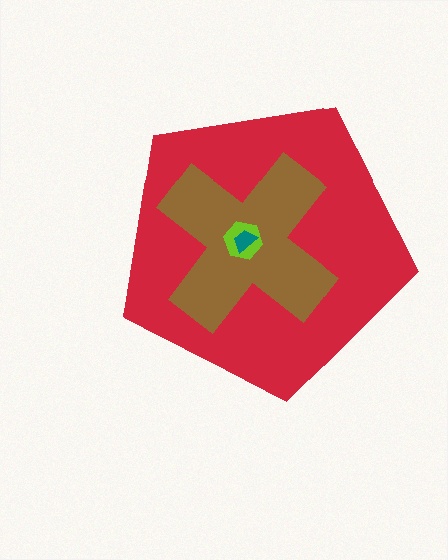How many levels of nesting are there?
4.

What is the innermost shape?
The teal trapezoid.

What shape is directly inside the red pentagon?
The brown cross.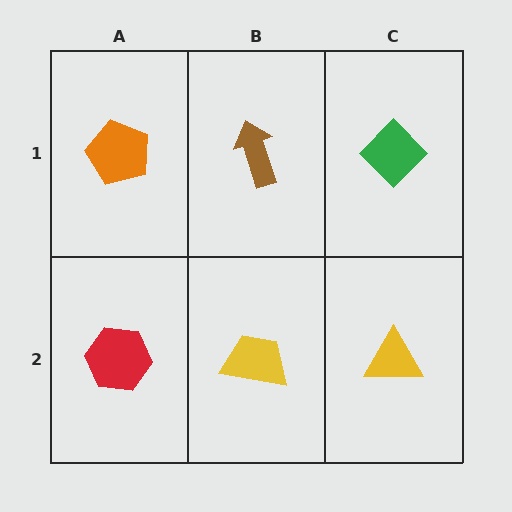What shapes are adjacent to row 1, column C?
A yellow triangle (row 2, column C), a brown arrow (row 1, column B).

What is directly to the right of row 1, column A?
A brown arrow.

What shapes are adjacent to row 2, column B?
A brown arrow (row 1, column B), a red hexagon (row 2, column A), a yellow triangle (row 2, column C).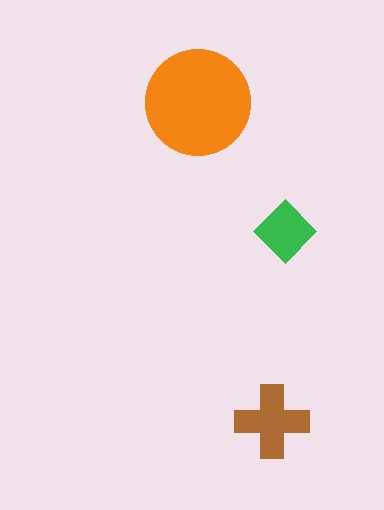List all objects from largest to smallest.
The orange circle, the brown cross, the green diamond.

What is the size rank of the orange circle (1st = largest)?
1st.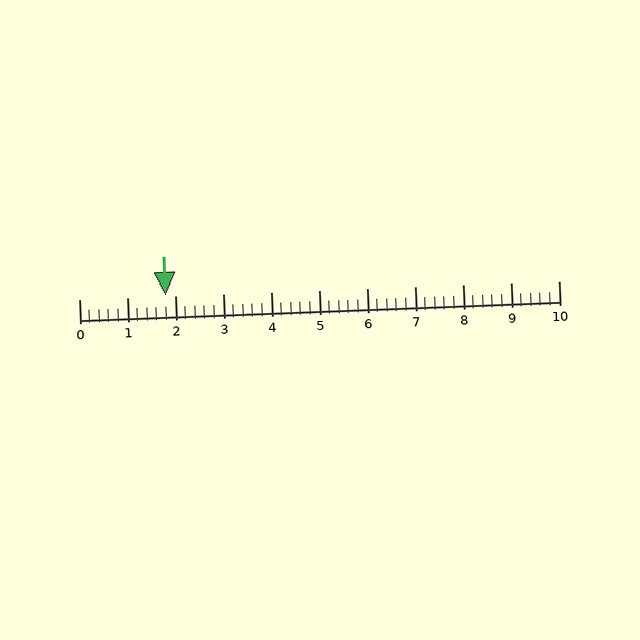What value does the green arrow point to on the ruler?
The green arrow points to approximately 1.8.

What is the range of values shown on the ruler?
The ruler shows values from 0 to 10.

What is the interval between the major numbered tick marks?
The major tick marks are spaced 1 units apart.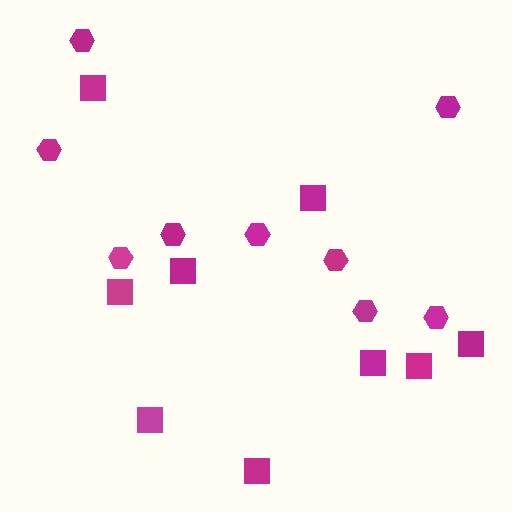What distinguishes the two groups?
There are 2 groups: one group of hexagons (9) and one group of squares (9).